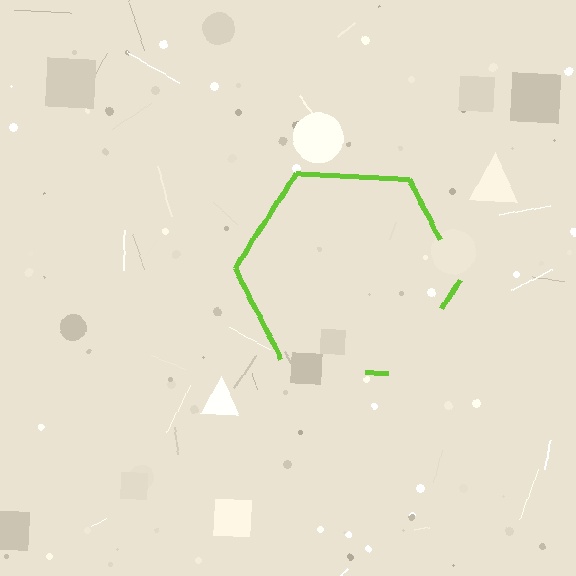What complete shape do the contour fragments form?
The contour fragments form a hexagon.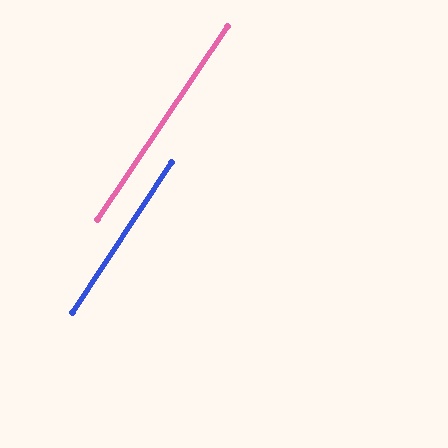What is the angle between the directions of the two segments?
Approximately 1 degree.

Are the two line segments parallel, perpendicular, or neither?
Parallel — their directions differ by only 0.8°.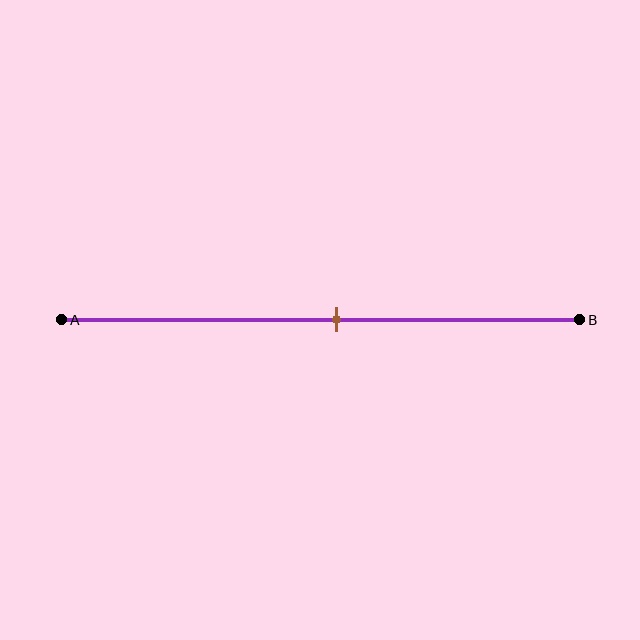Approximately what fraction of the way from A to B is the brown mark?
The brown mark is approximately 55% of the way from A to B.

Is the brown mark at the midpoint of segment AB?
No, the mark is at about 55% from A, not at the 50% midpoint.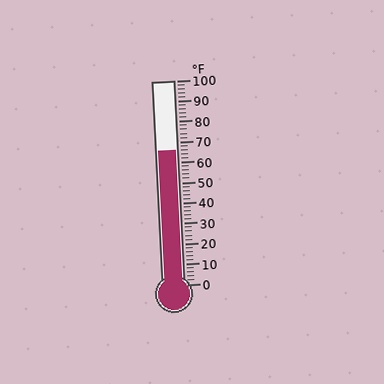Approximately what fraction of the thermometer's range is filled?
The thermometer is filled to approximately 65% of its range.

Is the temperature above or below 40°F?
The temperature is above 40°F.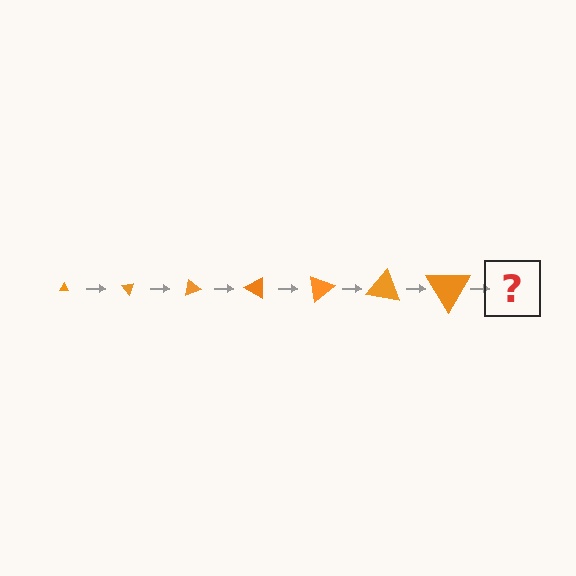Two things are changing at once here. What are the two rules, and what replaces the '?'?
The two rules are that the triangle grows larger each step and it rotates 50 degrees each step. The '?' should be a triangle, larger than the previous one and rotated 350 degrees from the start.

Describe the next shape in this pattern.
It should be a triangle, larger than the previous one and rotated 350 degrees from the start.